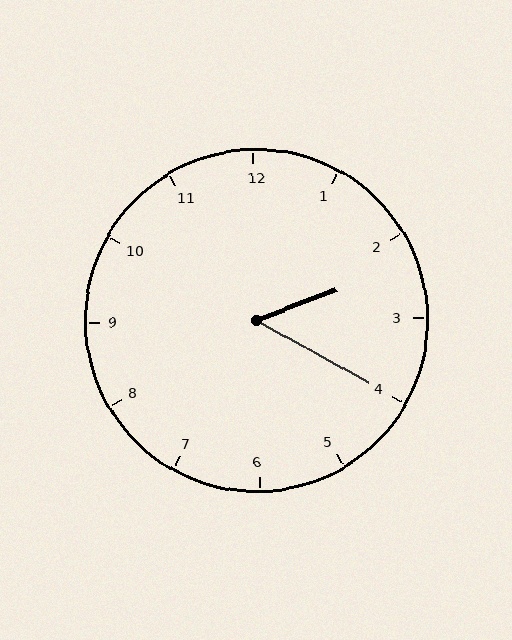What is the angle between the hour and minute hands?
Approximately 50 degrees.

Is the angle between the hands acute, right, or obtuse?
It is acute.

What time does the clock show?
2:20.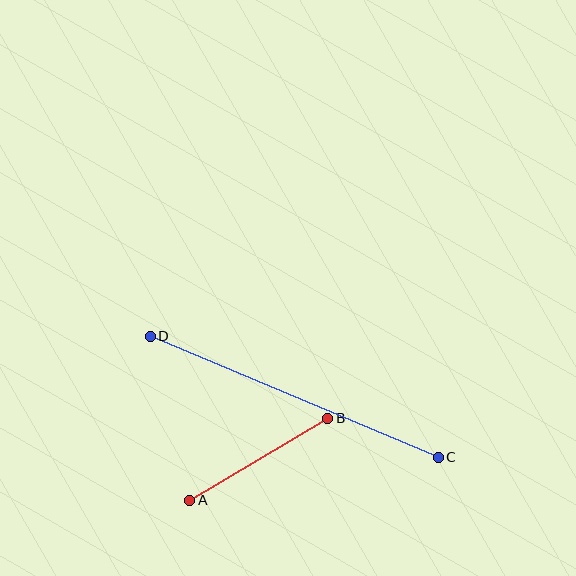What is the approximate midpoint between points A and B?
The midpoint is at approximately (259, 459) pixels.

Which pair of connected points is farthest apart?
Points C and D are farthest apart.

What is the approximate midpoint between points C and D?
The midpoint is at approximately (294, 397) pixels.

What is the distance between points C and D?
The distance is approximately 313 pixels.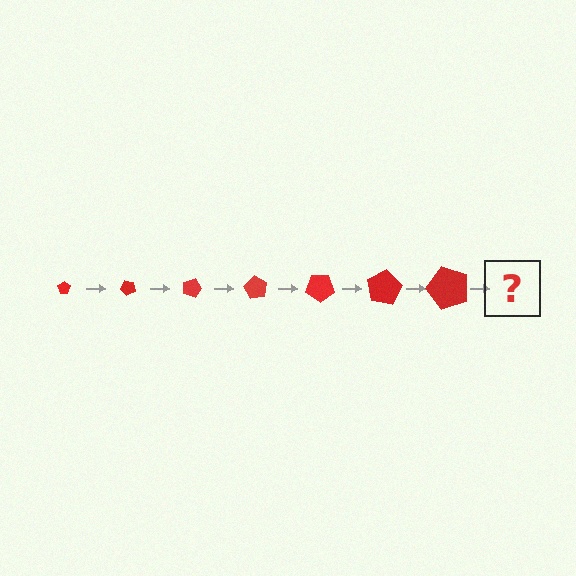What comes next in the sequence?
The next element should be a pentagon, larger than the previous one and rotated 315 degrees from the start.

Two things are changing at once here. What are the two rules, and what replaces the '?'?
The two rules are that the pentagon grows larger each step and it rotates 45 degrees each step. The '?' should be a pentagon, larger than the previous one and rotated 315 degrees from the start.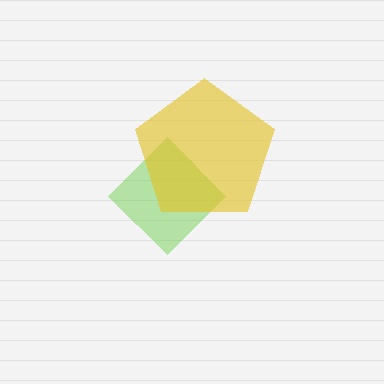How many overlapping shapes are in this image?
There are 2 overlapping shapes in the image.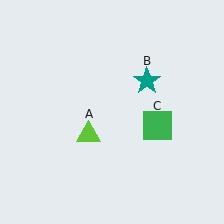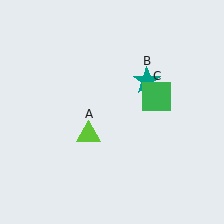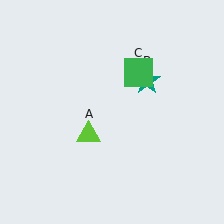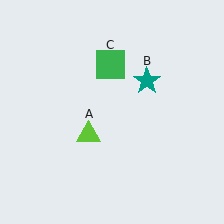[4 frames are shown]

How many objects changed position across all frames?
1 object changed position: green square (object C).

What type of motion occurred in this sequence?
The green square (object C) rotated counterclockwise around the center of the scene.